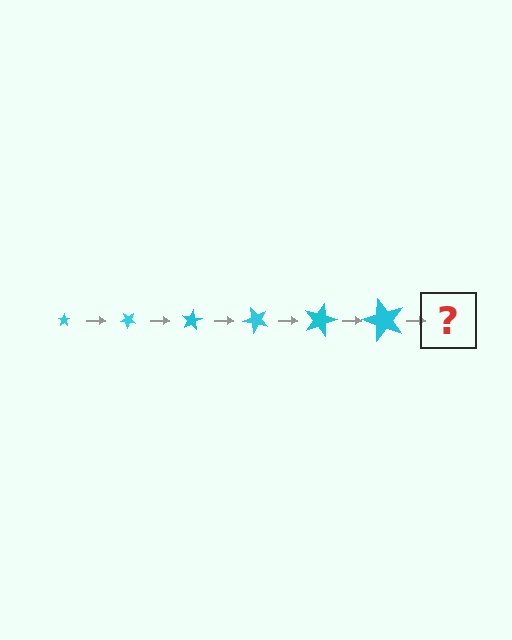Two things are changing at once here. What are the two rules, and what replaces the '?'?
The two rules are that the star grows larger each step and it rotates 40 degrees each step. The '?' should be a star, larger than the previous one and rotated 240 degrees from the start.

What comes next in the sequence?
The next element should be a star, larger than the previous one and rotated 240 degrees from the start.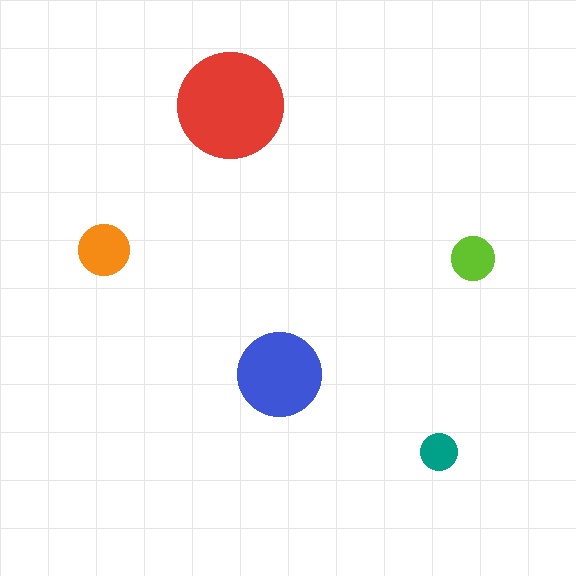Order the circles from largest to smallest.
the red one, the blue one, the orange one, the lime one, the teal one.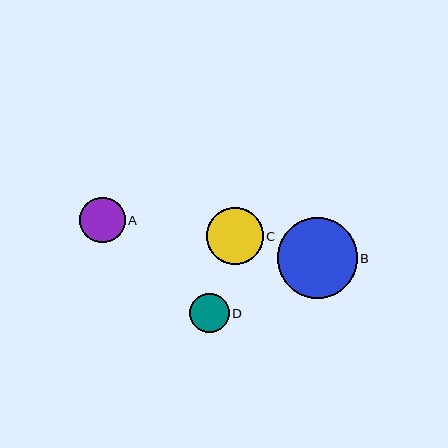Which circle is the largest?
Circle B is the largest with a size of approximately 80 pixels.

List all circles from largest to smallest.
From largest to smallest: B, C, A, D.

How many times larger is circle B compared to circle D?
Circle B is approximately 2.1 times the size of circle D.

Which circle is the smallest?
Circle D is the smallest with a size of approximately 39 pixels.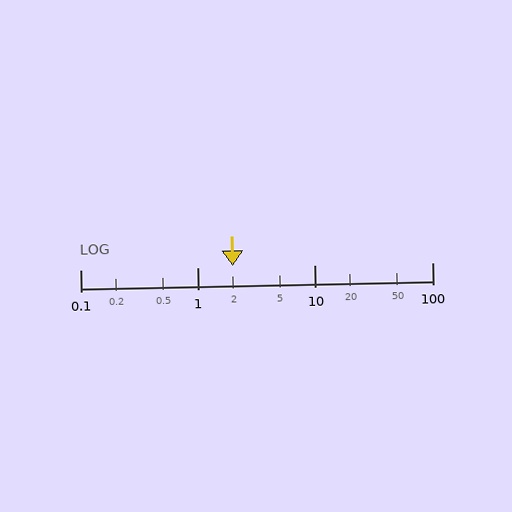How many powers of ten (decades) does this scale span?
The scale spans 3 decades, from 0.1 to 100.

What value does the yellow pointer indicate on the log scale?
The pointer indicates approximately 2.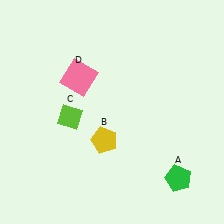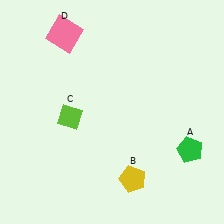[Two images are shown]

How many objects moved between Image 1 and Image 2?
3 objects moved between the two images.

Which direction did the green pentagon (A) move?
The green pentagon (A) moved up.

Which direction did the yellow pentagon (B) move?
The yellow pentagon (B) moved down.